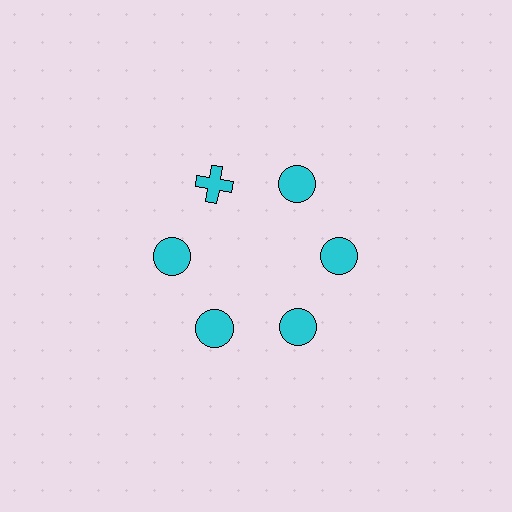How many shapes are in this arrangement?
There are 6 shapes arranged in a ring pattern.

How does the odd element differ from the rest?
It has a different shape: cross instead of circle.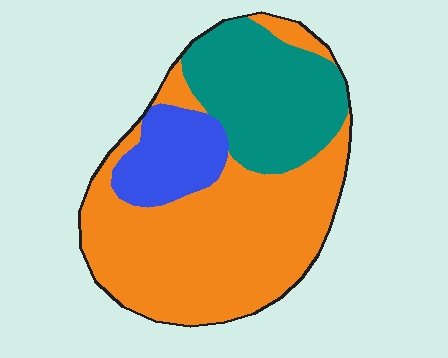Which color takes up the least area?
Blue, at roughly 15%.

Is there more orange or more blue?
Orange.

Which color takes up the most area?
Orange, at roughly 55%.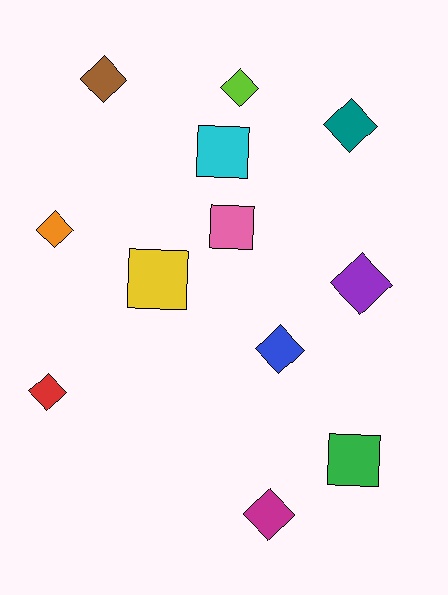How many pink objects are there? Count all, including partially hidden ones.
There is 1 pink object.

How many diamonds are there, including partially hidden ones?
There are 8 diamonds.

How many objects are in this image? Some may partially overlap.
There are 12 objects.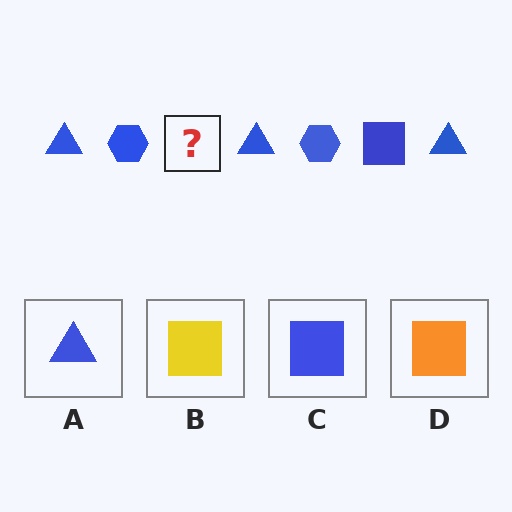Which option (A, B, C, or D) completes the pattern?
C.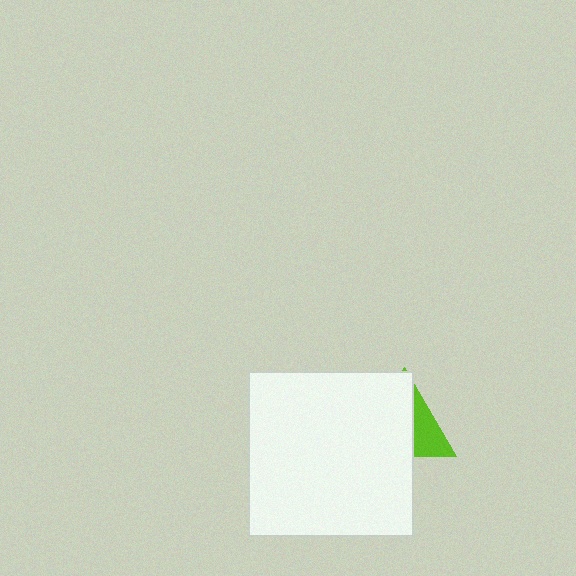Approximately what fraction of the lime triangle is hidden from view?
Roughly 65% of the lime triangle is hidden behind the white square.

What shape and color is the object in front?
The object in front is a white square.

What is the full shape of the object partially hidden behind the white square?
The partially hidden object is a lime triangle.